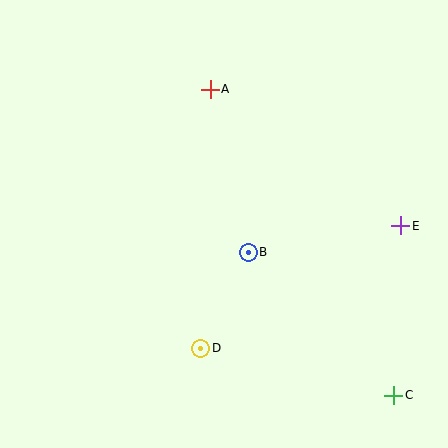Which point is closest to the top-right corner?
Point E is closest to the top-right corner.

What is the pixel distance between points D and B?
The distance between D and B is 107 pixels.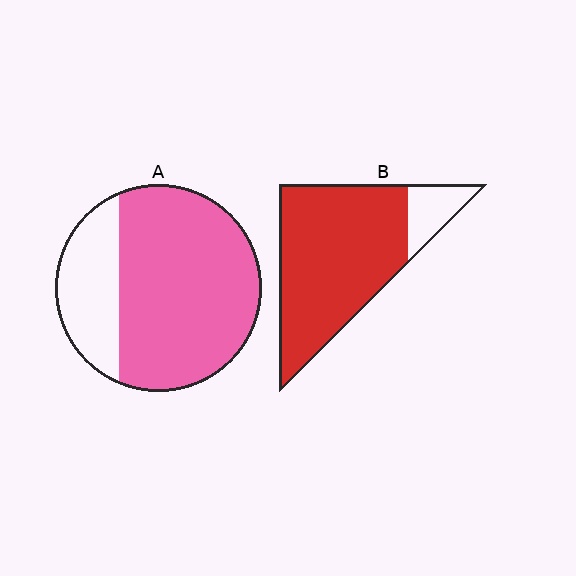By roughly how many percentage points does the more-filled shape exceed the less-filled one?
By roughly 10 percentage points (B over A).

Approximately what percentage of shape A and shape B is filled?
A is approximately 75% and B is approximately 85%.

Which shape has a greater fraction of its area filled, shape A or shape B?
Shape B.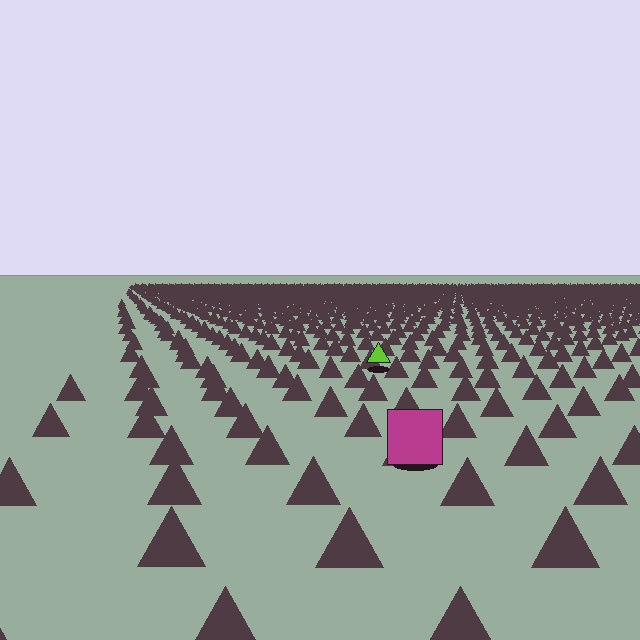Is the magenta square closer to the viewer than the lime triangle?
Yes. The magenta square is closer — you can tell from the texture gradient: the ground texture is coarser near it.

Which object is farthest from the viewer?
The lime triangle is farthest from the viewer. It appears smaller and the ground texture around it is denser.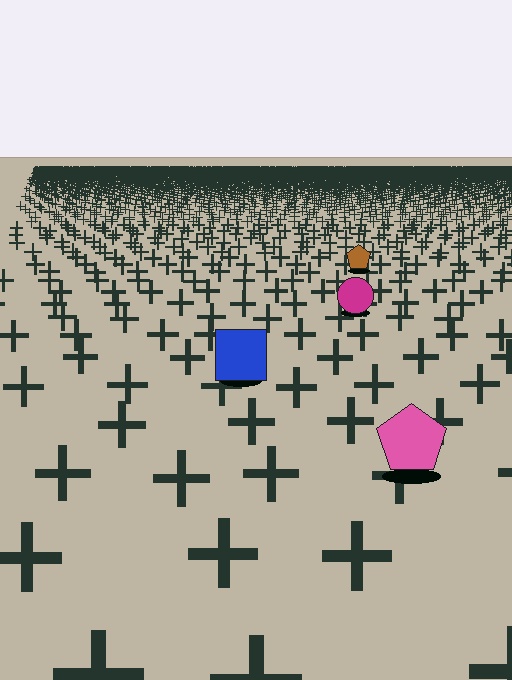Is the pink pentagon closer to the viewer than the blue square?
Yes. The pink pentagon is closer — you can tell from the texture gradient: the ground texture is coarser near it.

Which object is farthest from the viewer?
The brown pentagon is farthest from the viewer. It appears smaller and the ground texture around it is denser.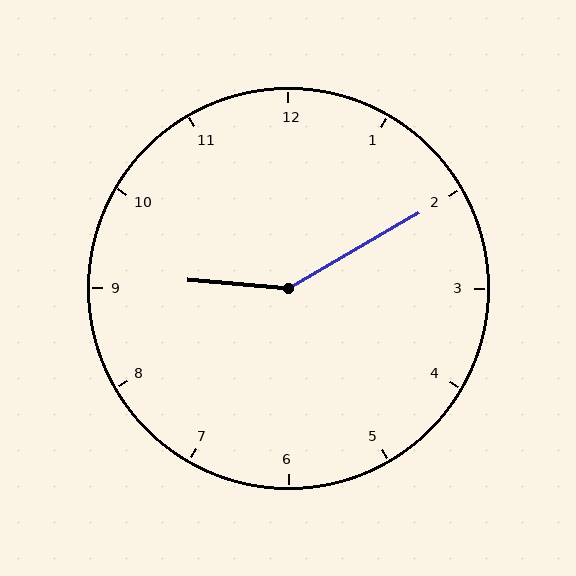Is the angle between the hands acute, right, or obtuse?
It is obtuse.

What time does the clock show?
9:10.